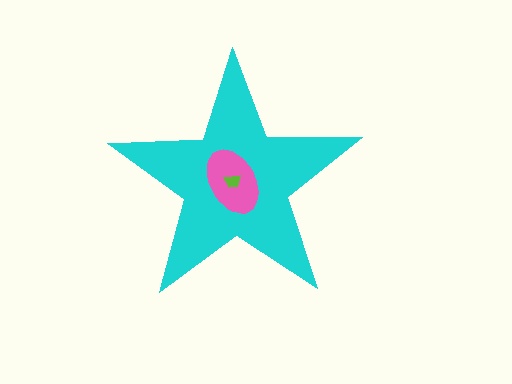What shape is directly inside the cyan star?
The pink ellipse.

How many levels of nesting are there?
3.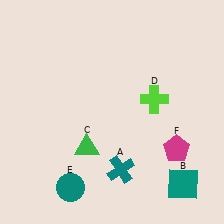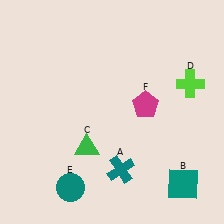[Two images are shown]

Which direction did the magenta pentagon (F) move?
The magenta pentagon (F) moved up.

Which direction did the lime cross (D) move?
The lime cross (D) moved right.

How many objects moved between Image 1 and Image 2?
2 objects moved between the two images.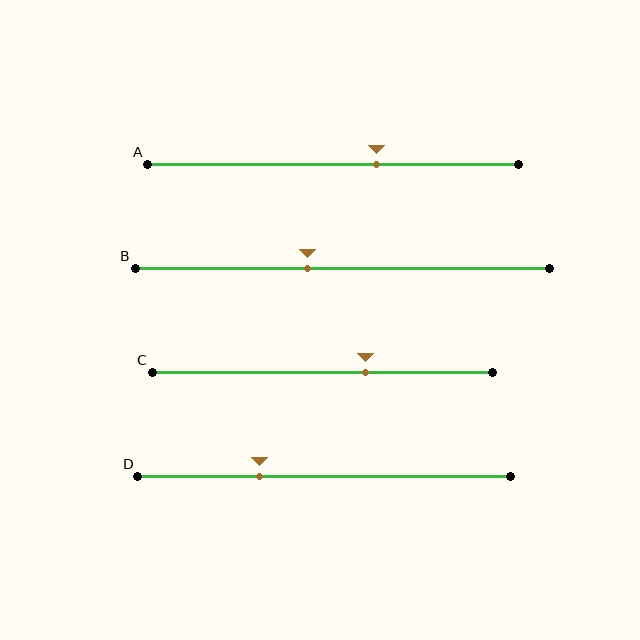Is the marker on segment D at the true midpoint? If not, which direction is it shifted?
No, the marker on segment D is shifted to the left by about 17% of the segment length.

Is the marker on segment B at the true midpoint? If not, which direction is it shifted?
No, the marker on segment B is shifted to the left by about 8% of the segment length.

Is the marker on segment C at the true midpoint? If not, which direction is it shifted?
No, the marker on segment C is shifted to the right by about 13% of the segment length.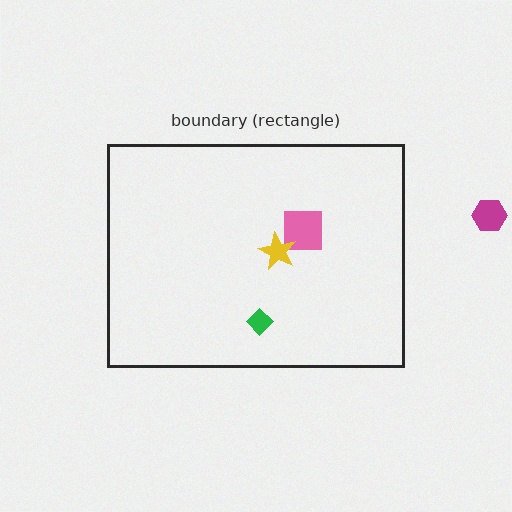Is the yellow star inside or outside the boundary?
Inside.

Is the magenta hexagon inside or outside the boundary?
Outside.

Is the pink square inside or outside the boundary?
Inside.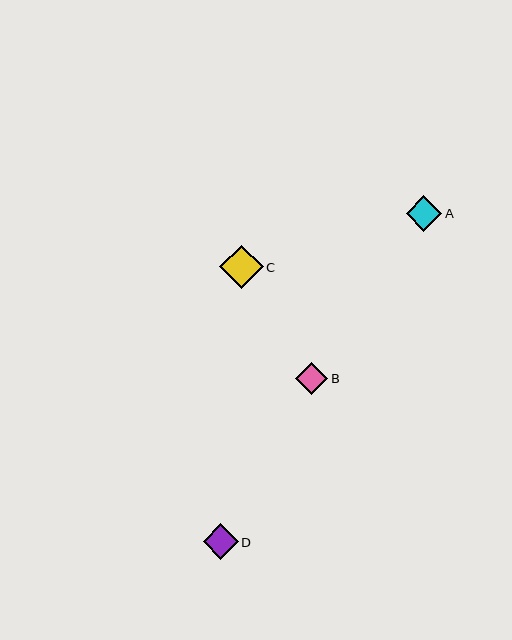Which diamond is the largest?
Diamond C is the largest with a size of approximately 44 pixels.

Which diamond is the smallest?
Diamond B is the smallest with a size of approximately 32 pixels.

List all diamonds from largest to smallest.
From largest to smallest: C, D, A, B.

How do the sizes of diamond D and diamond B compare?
Diamond D and diamond B are approximately the same size.